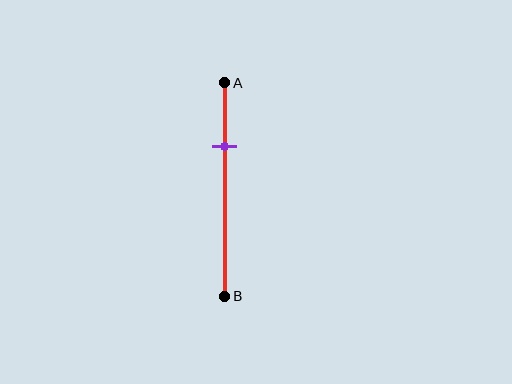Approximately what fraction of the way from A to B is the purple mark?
The purple mark is approximately 30% of the way from A to B.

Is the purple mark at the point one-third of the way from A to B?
No, the mark is at about 30% from A, not at the 33% one-third point.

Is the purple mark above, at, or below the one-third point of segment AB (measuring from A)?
The purple mark is above the one-third point of segment AB.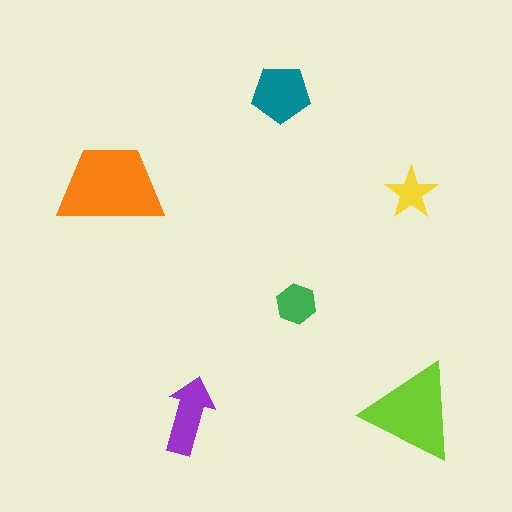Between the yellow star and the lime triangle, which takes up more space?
The lime triangle.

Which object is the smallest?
The yellow star.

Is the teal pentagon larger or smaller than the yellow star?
Larger.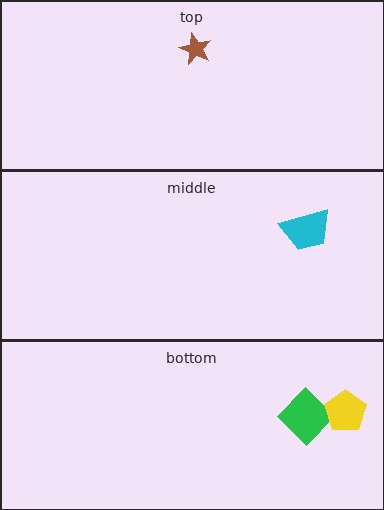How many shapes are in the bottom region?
2.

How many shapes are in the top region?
1.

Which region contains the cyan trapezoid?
The middle region.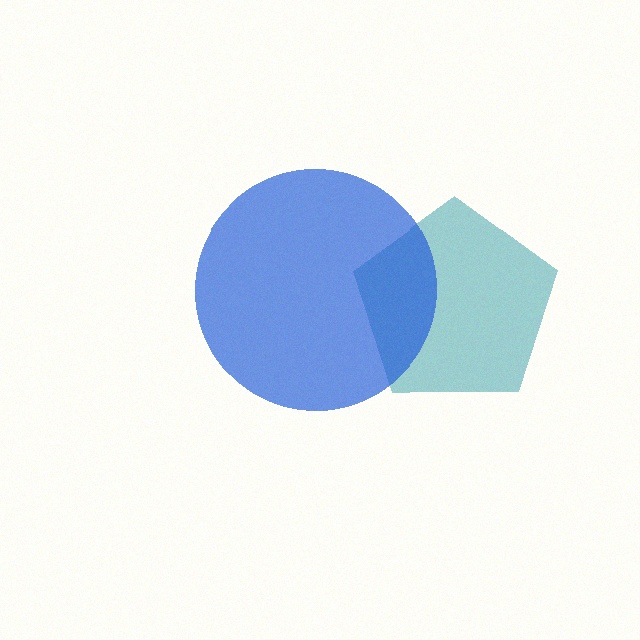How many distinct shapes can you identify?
There are 2 distinct shapes: a teal pentagon, a blue circle.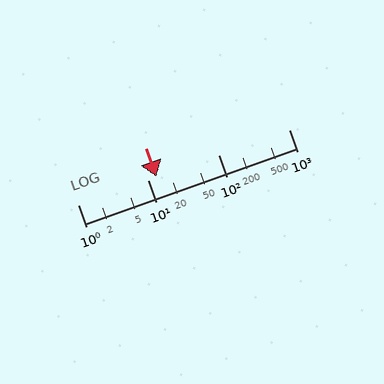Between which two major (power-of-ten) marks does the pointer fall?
The pointer is between 10 and 100.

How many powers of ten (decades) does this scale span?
The scale spans 3 decades, from 1 to 1000.